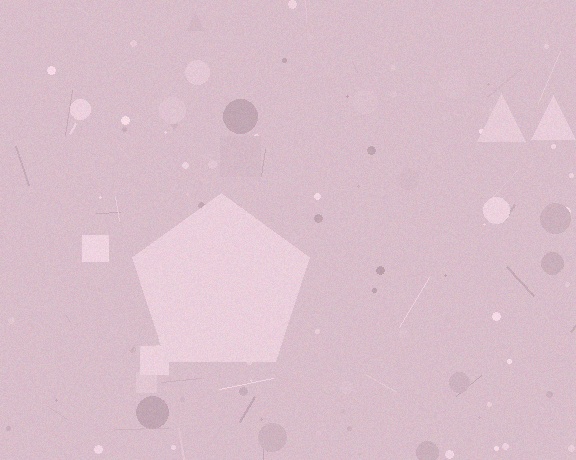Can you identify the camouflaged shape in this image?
The camouflaged shape is a pentagon.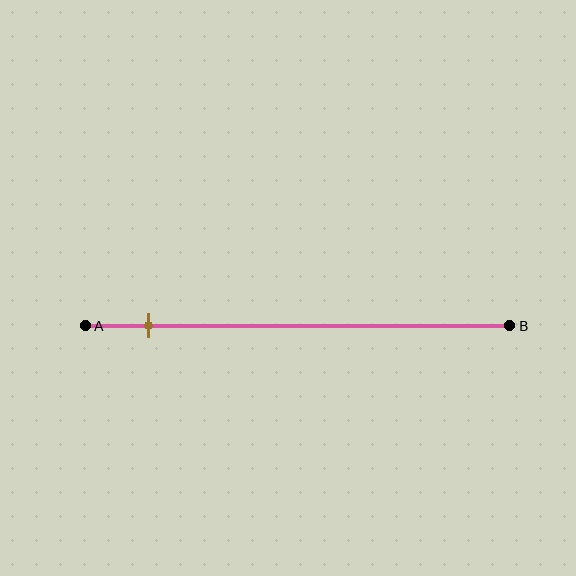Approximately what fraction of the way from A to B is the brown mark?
The brown mark is approximately 15% of the way from A to B.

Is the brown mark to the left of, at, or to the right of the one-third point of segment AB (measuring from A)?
The brown mark is to the left of the one-third point of segment AB.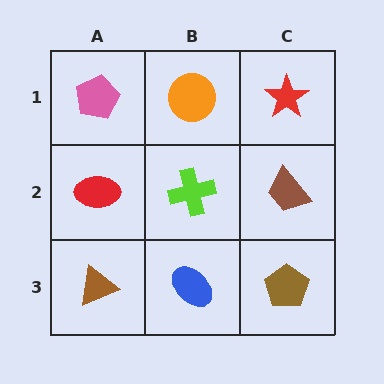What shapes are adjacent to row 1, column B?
A lime cross (row 2, column B), a pink pentagon (row 1, column A), a red star (row 1, column C).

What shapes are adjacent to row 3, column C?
A brown trapezoid (row 2, column C), a blue ellipse (row 3, column B).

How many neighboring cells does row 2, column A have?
3.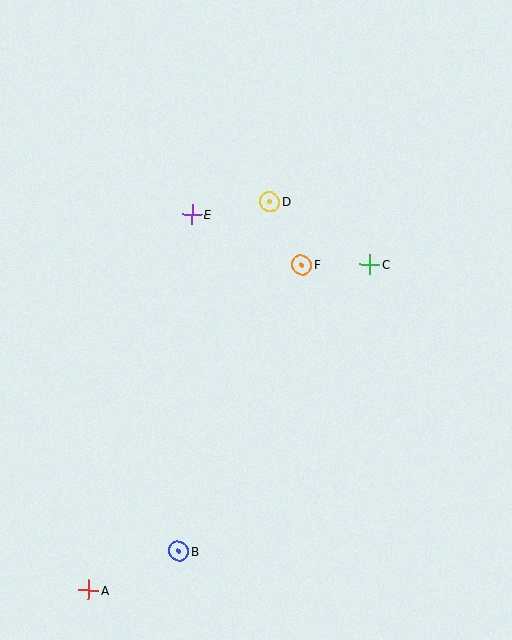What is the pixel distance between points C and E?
The distance between C and E is 185 pixels.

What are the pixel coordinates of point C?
Point C is at (370, 264).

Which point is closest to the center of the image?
Point F at (302, 265) is closest to the center.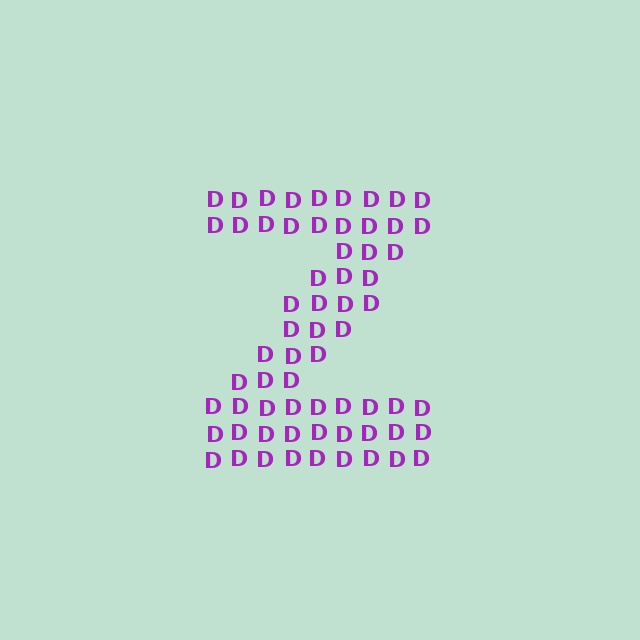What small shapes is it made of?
It is made of small letter D's.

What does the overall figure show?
The overall figure shows the letter Z.